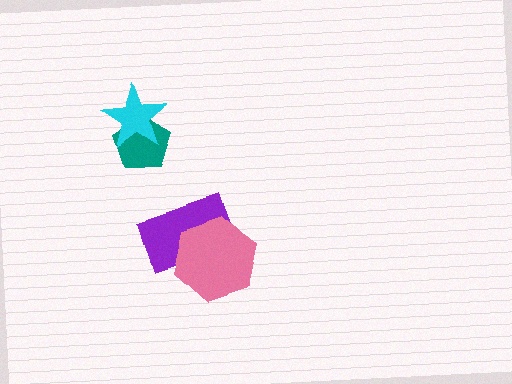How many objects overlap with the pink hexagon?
1 object overlaps with the pink hexagon.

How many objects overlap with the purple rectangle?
1 object overlaps with the purple rectangle.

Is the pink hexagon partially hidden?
No, no other shape covers it.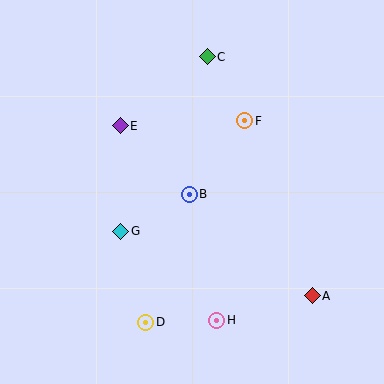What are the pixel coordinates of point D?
Point D is at (146, 322).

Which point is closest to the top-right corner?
Point F is closest to the top-right corner.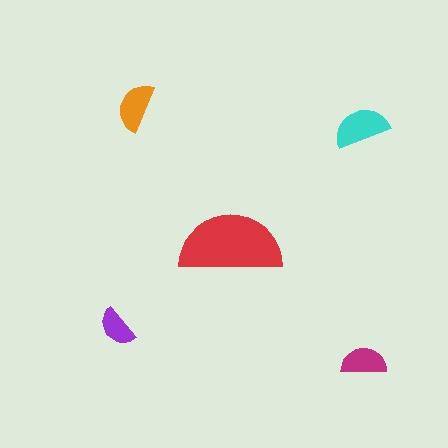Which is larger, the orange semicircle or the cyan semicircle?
The cyan one.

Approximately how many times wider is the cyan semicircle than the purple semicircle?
About 1.5 times wider.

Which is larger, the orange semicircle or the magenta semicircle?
The orange one.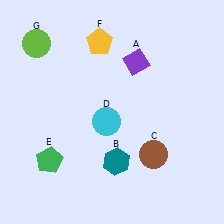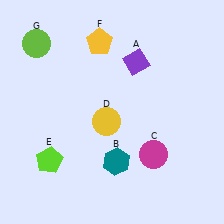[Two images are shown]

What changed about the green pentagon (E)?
In Image 1, E is green. In Image 2, it changed to lime.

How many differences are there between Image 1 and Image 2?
There are 3 differences between the two images.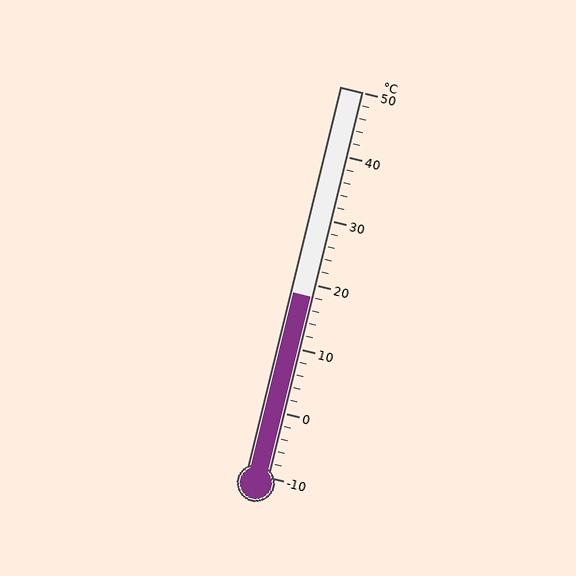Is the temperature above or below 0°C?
The temperature is above 0°C.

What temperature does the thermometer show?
The thermometer shows approximately 18°C.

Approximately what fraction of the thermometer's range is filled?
The thermometer is filled to approximately 45% of its range.